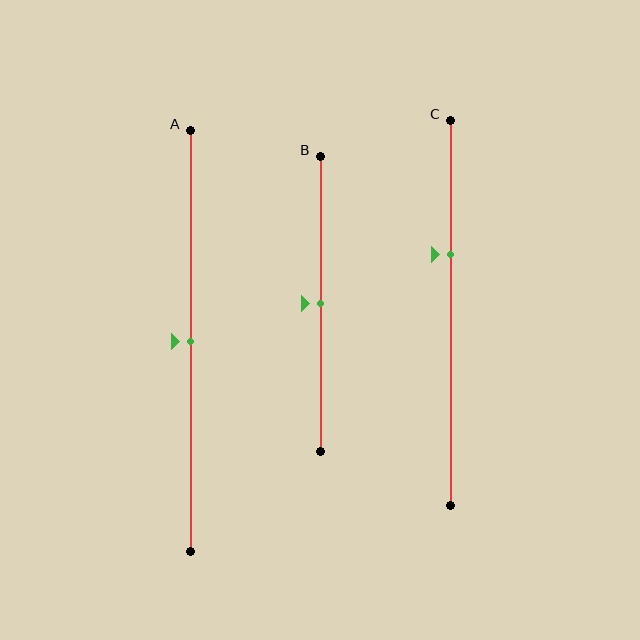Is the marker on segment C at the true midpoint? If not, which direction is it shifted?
No, the marker on segment C is shifted upward by about 15% of the segment length.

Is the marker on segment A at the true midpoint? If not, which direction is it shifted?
Yes, the marker on segment A is at the true midpoint.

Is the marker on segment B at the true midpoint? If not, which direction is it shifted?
Yes, the marker on segment B is at the true midpoint.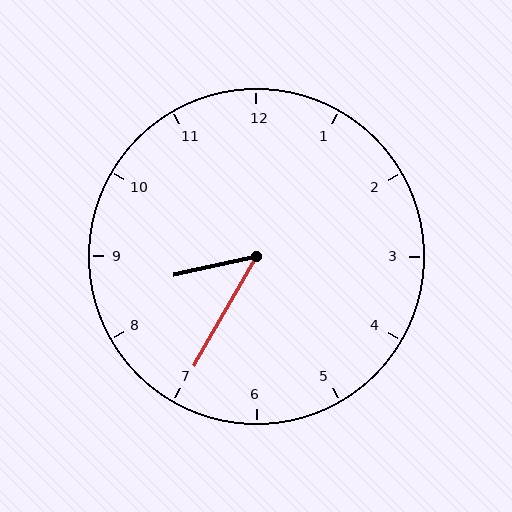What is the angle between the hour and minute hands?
Approximately 48 degrees.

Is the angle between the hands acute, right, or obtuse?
It is acute.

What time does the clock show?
8:35.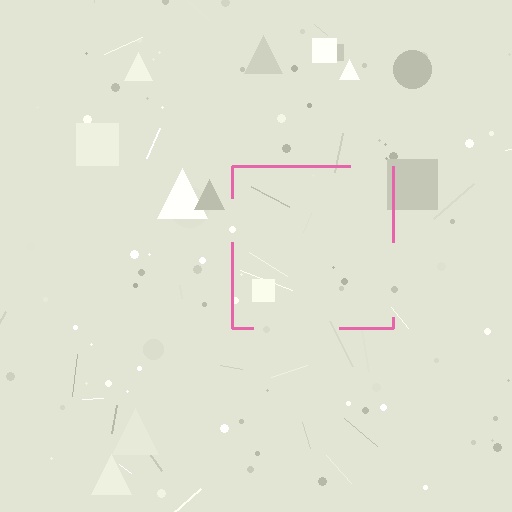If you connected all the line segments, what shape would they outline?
They would outline a square.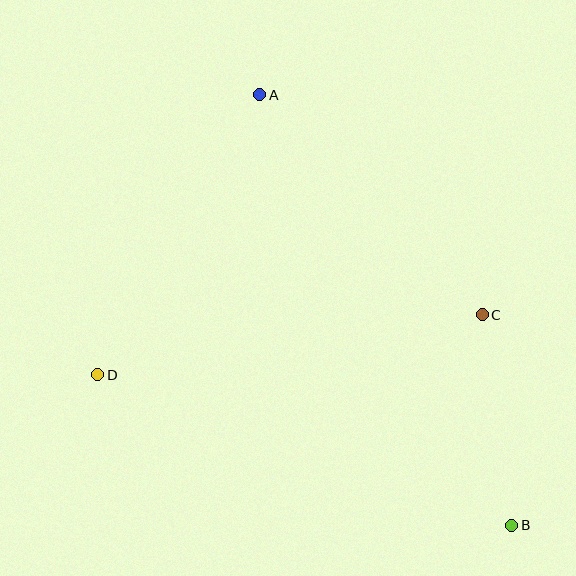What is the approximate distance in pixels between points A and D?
The distance between A and D is approximately 323 pixels.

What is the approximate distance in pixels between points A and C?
The distance between A and C is approximately 313 pixels.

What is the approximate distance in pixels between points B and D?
The distance between B and D is approximately 440 pixels.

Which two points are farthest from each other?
Points A and B are farthest from each other.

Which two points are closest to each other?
Points B and C are closest to each other.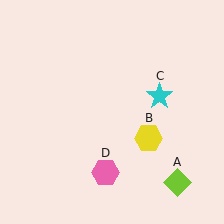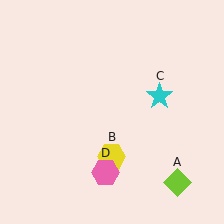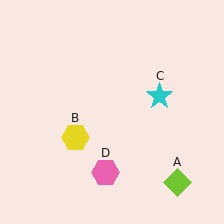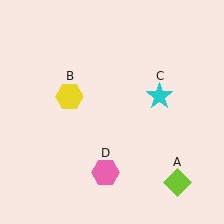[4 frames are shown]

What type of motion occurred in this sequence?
The yellow hexagon (object B) rotated clockwise around the center of the scene.